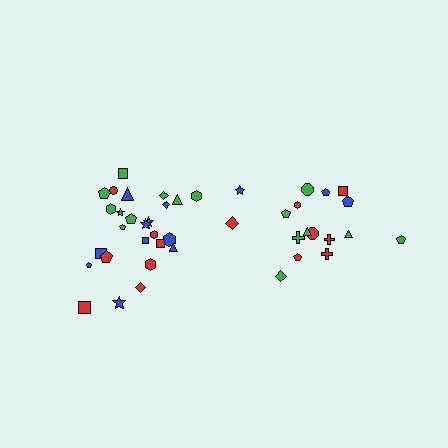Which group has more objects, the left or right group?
The left group.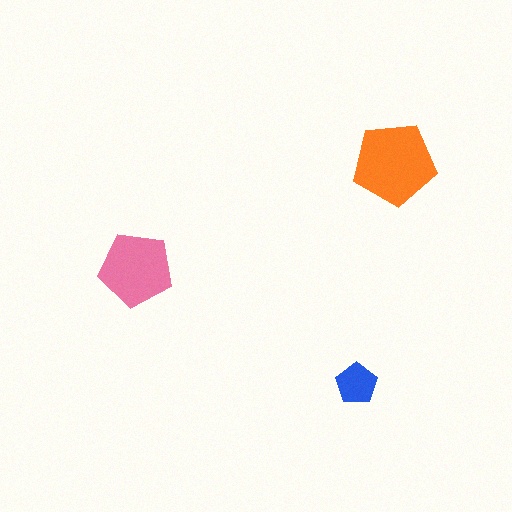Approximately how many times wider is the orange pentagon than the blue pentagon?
About 2 times wider.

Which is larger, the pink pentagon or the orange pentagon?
The orange one.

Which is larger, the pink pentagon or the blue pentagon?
The pink one.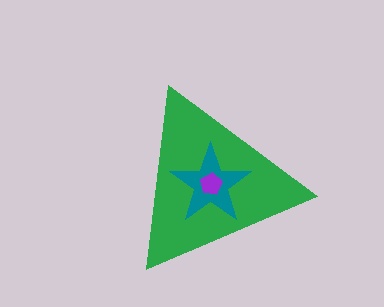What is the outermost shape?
The green triangle.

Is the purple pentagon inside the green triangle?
Yes.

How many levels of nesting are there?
3.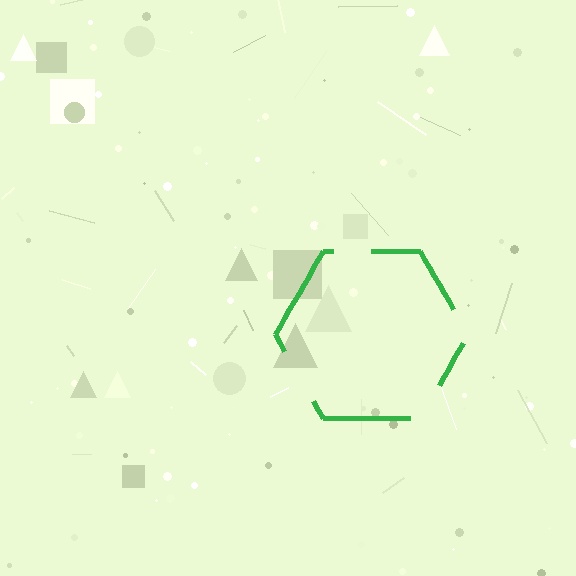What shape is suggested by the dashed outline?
The dashed outline suggests a hexagon.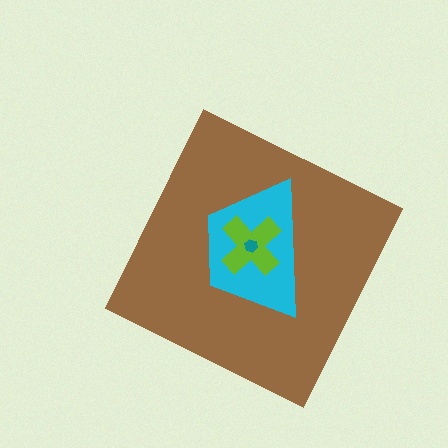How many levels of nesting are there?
4.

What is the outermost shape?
The brown diamond.